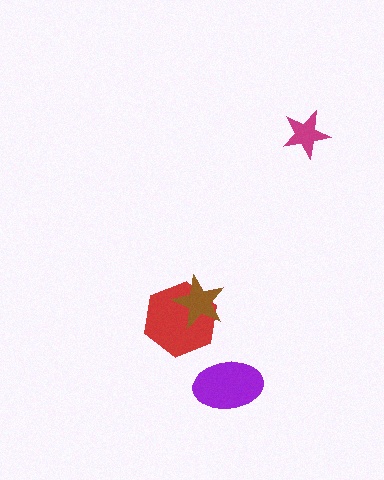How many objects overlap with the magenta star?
0 objects overlap with the magenta star.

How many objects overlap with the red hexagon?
1 object overlaps with the red hexagon.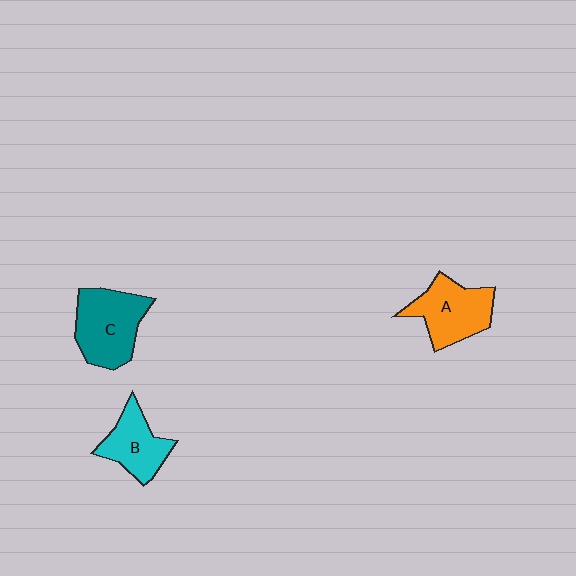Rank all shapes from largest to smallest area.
From largest to smallest: C (teal), A (orange), B (cyan).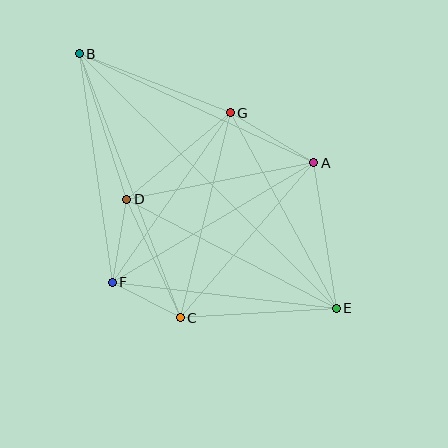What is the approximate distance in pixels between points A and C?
The distance between A and C is approximately 204 pixels.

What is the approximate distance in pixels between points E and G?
The distance between E and G is approximately 222 pixels.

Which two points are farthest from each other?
Points B and E are farthest from each other.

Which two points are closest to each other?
Points C and F are closest to each other.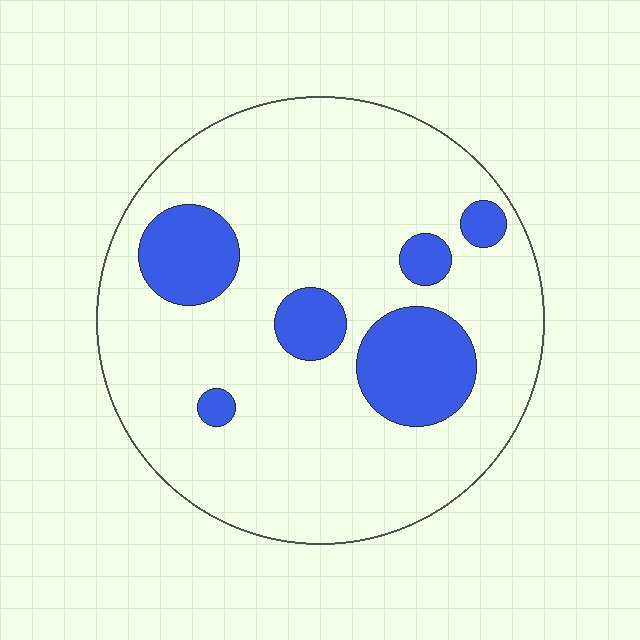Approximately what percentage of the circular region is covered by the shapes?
Approximately 20%.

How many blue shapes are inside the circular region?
6.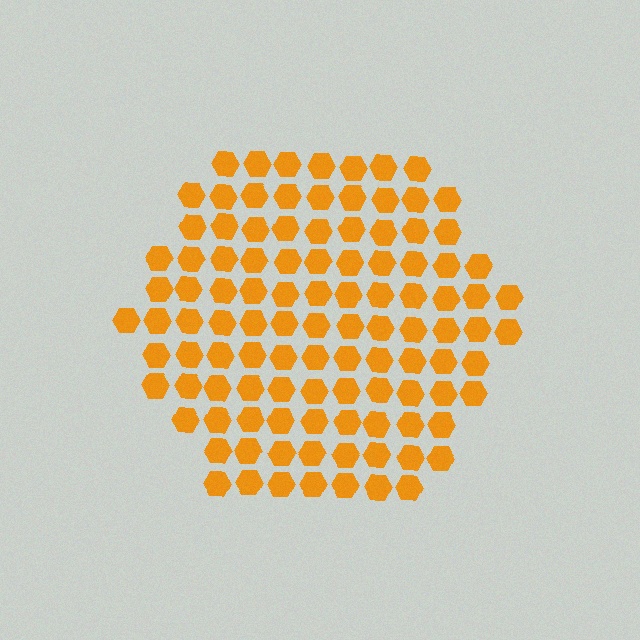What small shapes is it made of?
It is made of small hexagons.